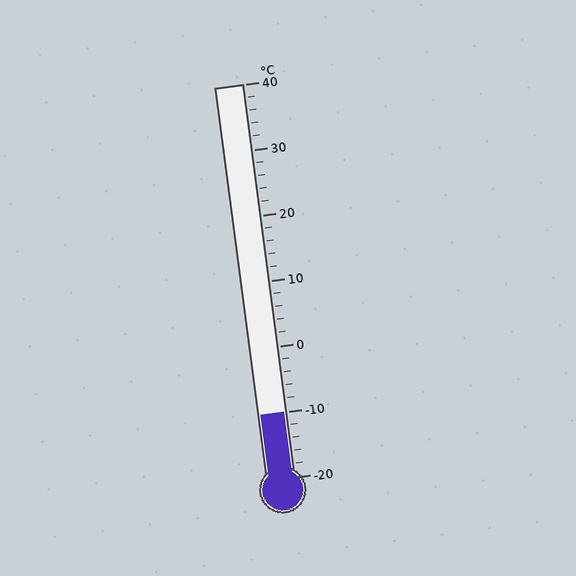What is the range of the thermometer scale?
The thermometer scale ranges from -20°C to 40°C.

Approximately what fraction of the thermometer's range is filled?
The thermometer is filled to approximately 15% of its range.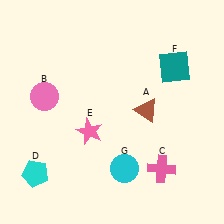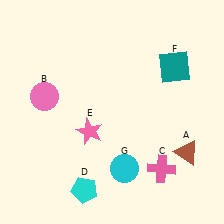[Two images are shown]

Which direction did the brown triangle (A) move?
The brown triangle (A) moved down.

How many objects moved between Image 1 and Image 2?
2 objects moved between the two images.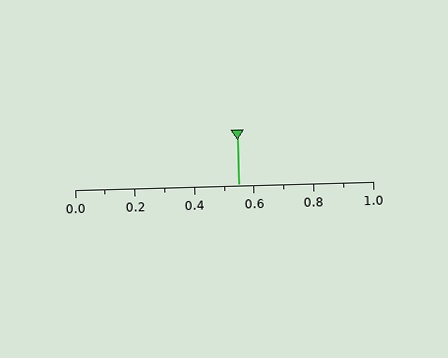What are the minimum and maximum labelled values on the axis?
The axis runs from 0.0 to 1.0.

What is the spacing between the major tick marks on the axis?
The major ticks are spaced 0.2 apart.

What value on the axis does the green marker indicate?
The marker indicates approximately 0.55.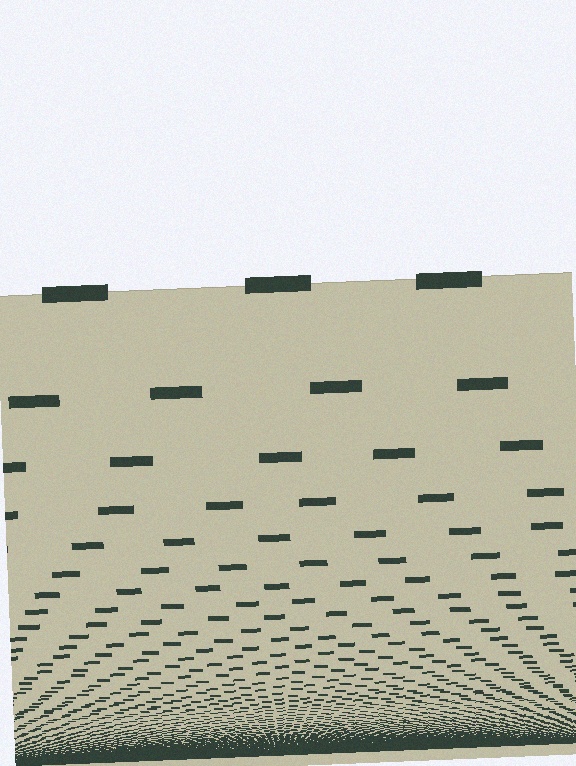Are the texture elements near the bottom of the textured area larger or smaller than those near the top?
Smaller. The gradient is inverted — elements near the bottom are smaller and denser.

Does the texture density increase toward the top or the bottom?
Density increases toward the bottom.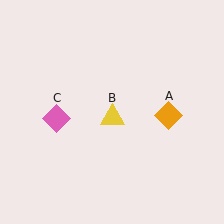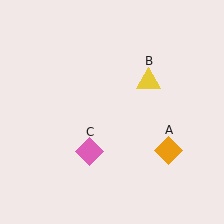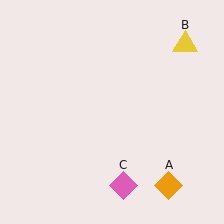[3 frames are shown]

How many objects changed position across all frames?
3 objects changed position: orange diamond (object A), yellow triangle (object B), pink diamond (object C).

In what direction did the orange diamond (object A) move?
The orange diamond (object A) moved down.